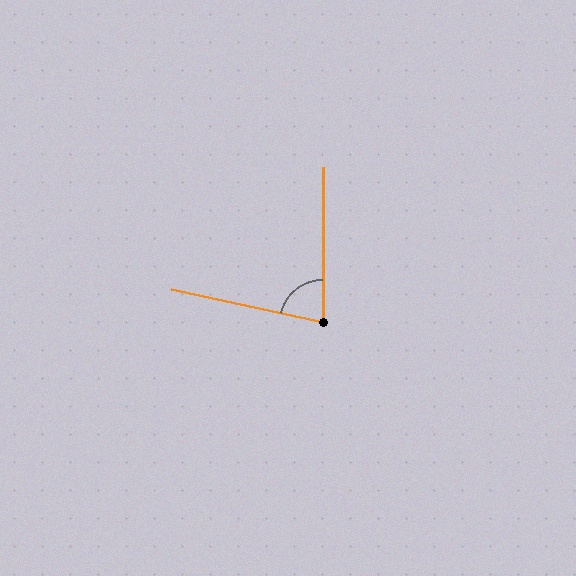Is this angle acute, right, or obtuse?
It is acute.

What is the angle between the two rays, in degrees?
Approximately 78 degrees.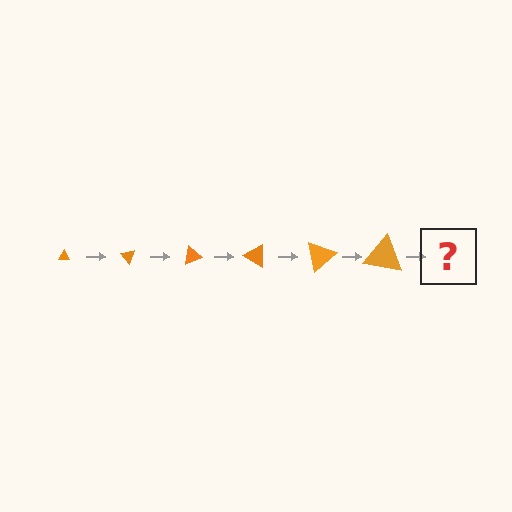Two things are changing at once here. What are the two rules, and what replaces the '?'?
The two rules are that the triangle grows larger each step and it rotates 50 degrees each step. The '?' should be a triangle, larger than the previous one and rotated 300 degrees from the start.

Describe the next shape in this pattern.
It should be a triangle, larger than the previous one and rotated 300 degrees from the start.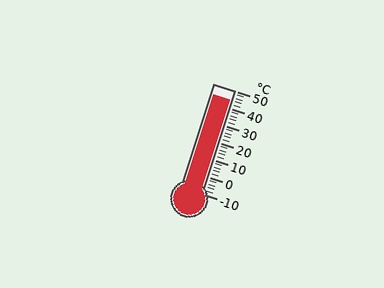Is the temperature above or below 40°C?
The temperature is above 40°C.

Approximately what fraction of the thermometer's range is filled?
The thermometer is filled to approximately 90% of its range.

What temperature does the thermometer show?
The thermometer shows approximately 44°C.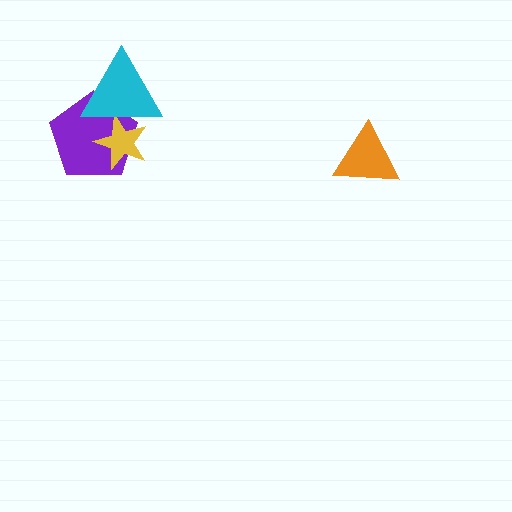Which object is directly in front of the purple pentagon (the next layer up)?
The yellow star is directly in front of the purple pentagon.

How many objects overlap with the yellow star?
2 objects overlap with the yellow star.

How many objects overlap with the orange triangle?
0 objects overlap with the orange triangle.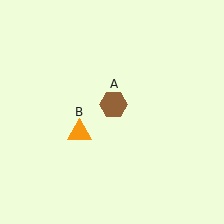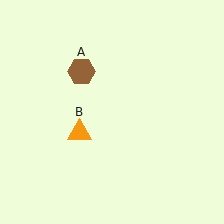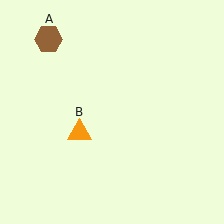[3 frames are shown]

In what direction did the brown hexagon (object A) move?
The brown hexagon (object A) moved up and to the left.